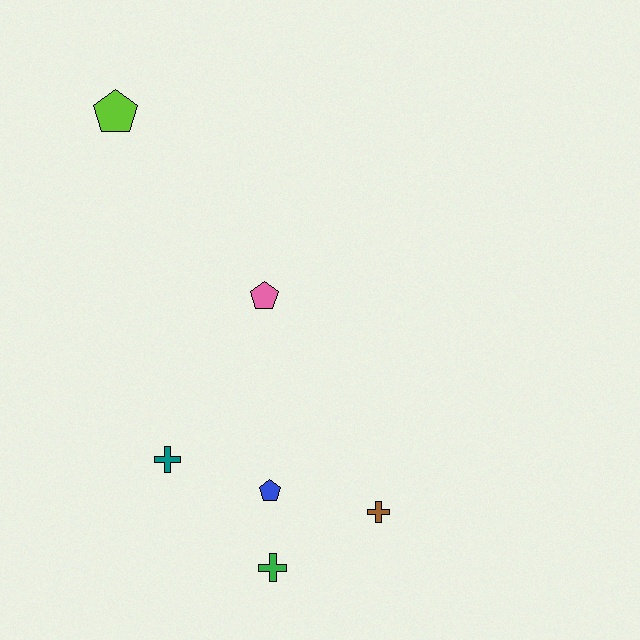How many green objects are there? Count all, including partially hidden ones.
There is 1 green object.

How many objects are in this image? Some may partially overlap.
There are 6 objects.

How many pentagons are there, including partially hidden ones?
There are 3 pentagons.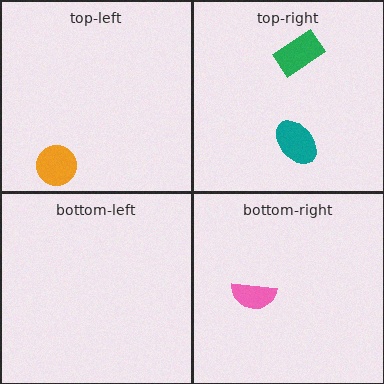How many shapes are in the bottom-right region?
1.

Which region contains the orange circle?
The top-left region.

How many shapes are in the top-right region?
2.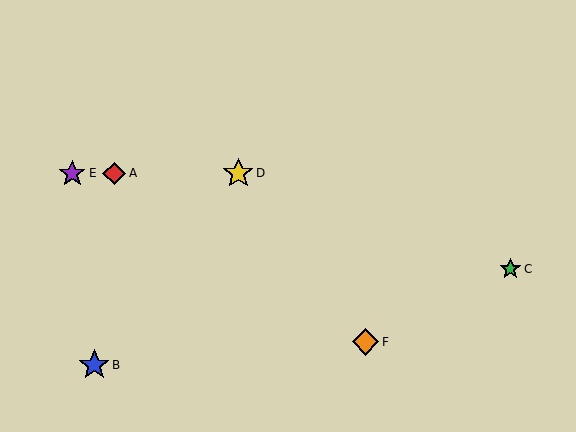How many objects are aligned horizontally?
3 objects (A, D, E) are aligned horizontally.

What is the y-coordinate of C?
Object C is at y≈269.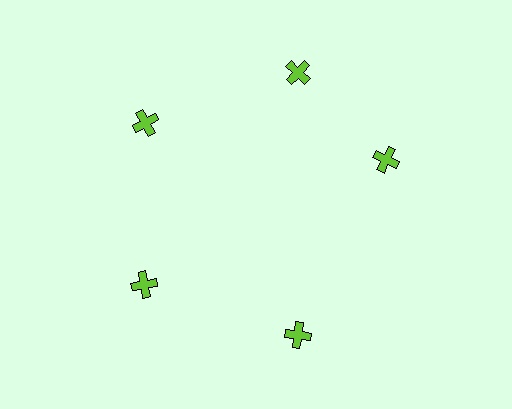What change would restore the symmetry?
The symmetry would be restored by rotating it back into even spacing with its neighbors so that all 5 crosses sit at equal angles and equal distance from the center.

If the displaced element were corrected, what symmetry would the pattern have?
It would have 5-fold rotational symmetry — the pattern would map onto itself every 72 degrees.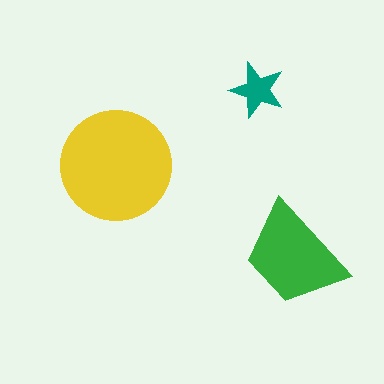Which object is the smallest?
The teal star.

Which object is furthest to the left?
The yellow circle is leftmost.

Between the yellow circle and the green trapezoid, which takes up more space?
The yellow circle.